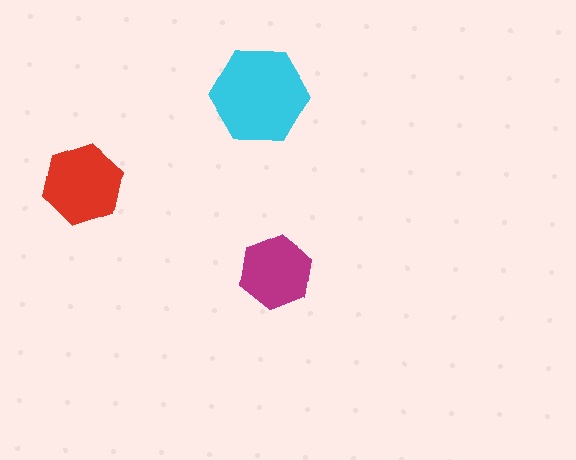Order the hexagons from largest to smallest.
the cyan one, the red one, the magenta one.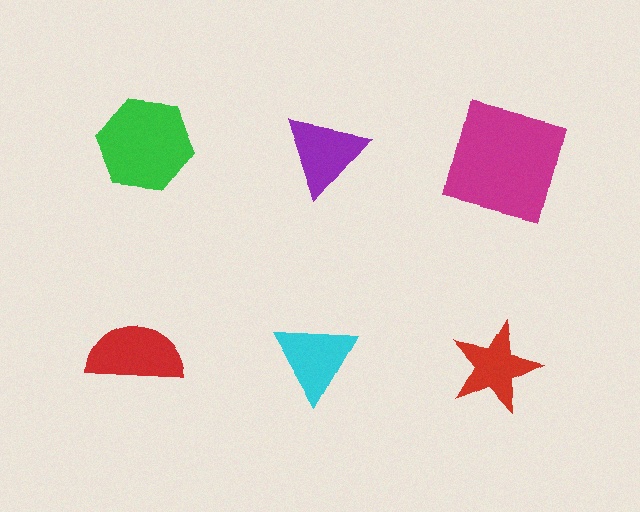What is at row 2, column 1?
A red semicircle.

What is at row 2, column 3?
A red star.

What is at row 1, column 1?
A green hexagon.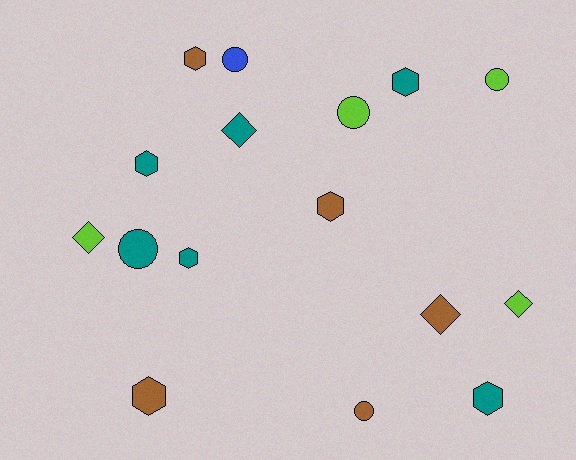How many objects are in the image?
There are 16 objects.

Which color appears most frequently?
Teal, with 6 objects.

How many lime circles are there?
There are 2 lime circles.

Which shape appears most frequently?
Hexagon, with 7 objects.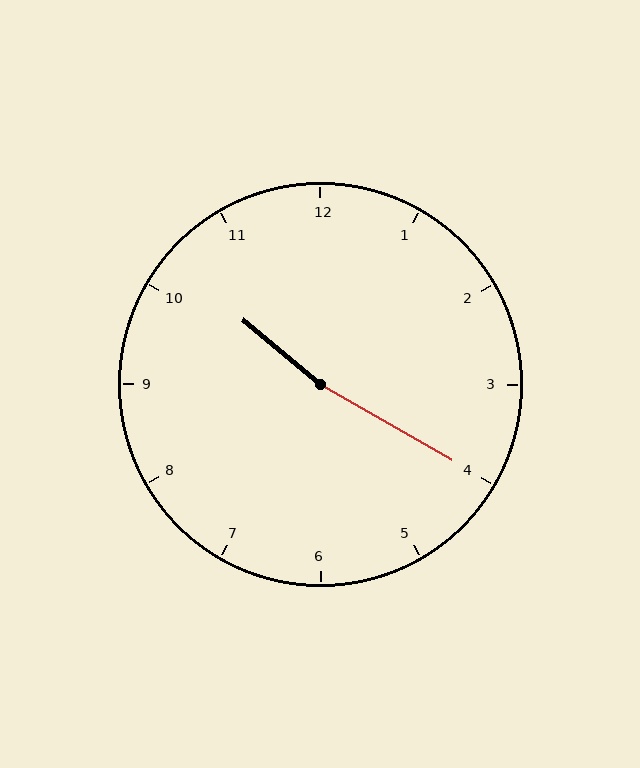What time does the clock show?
10:20.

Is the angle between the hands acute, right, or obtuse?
It is obtuse.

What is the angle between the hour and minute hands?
Approximately 170 degrees.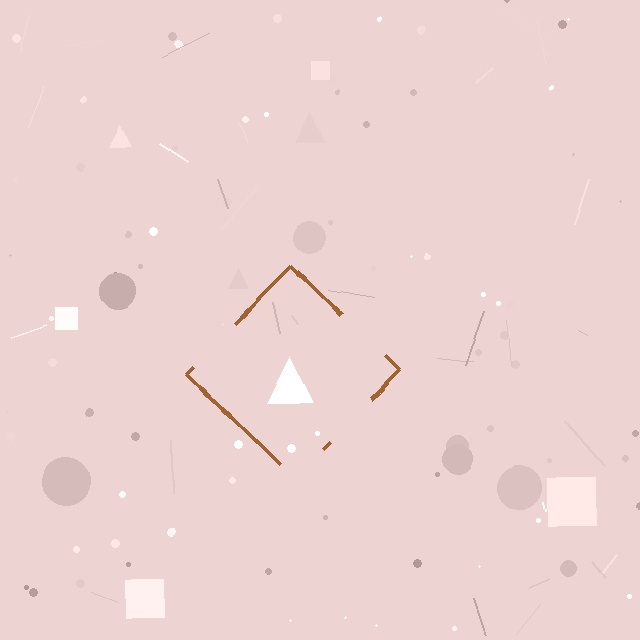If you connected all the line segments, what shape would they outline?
They would outline a diamond.